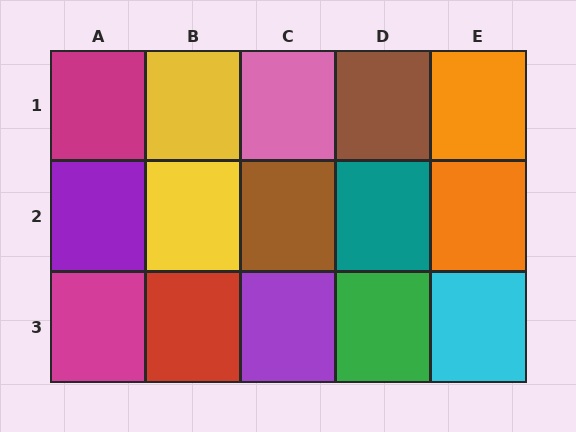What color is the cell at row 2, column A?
Purple.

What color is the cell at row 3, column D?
Green.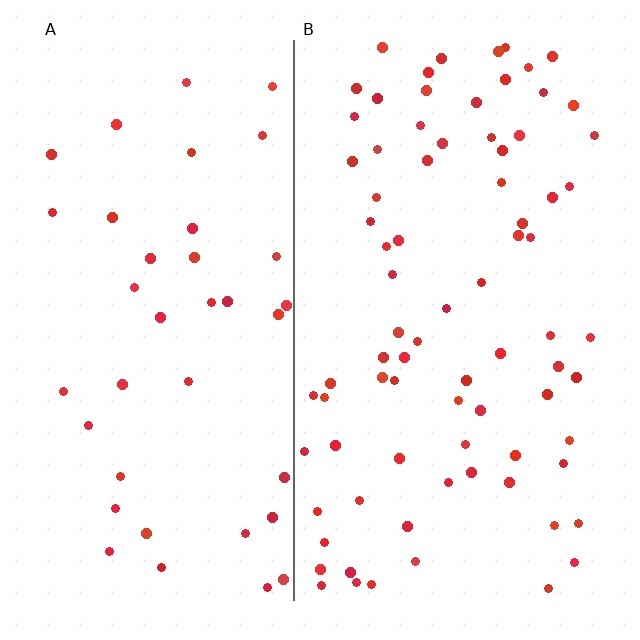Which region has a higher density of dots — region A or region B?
B (the right).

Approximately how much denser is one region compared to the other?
Approximately 2.0× — region B over region A.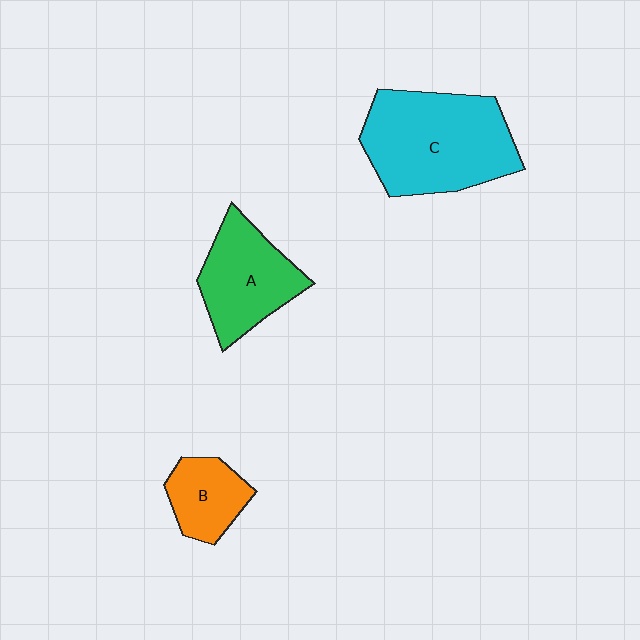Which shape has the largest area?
Shape C (cyan).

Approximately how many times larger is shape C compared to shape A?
Approximately 1.6 times.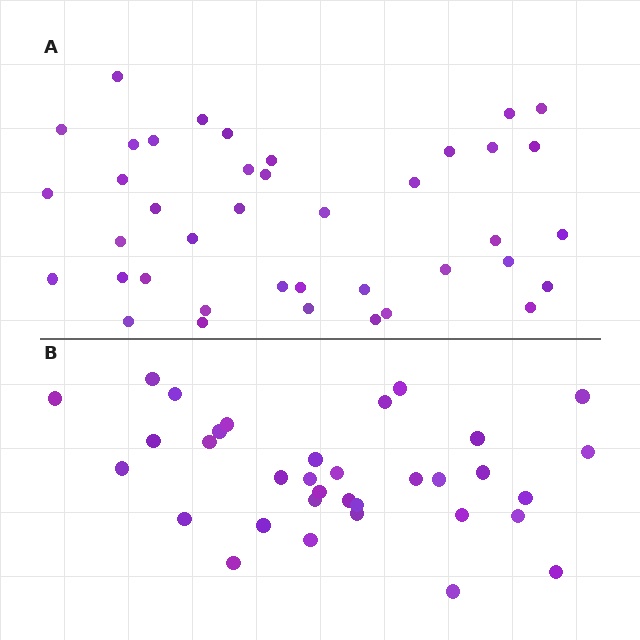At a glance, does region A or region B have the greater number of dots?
Region A (the top region) has more dots.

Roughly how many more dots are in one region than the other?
Region A has about 6 more dots than region B.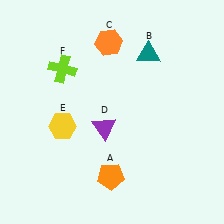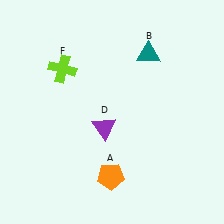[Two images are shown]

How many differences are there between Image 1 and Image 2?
There are 2 differences between the two images.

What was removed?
The yellow hexagon (E), the orange hexagon (C) were removed in Image 2.